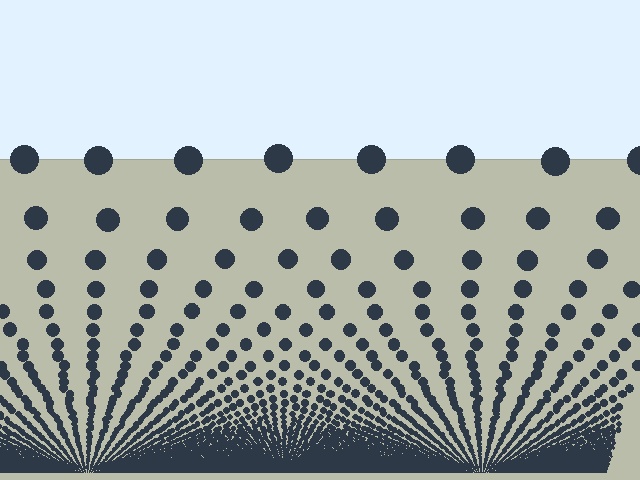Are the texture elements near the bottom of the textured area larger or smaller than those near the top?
Smaller. The gradient is inverted — elements near the bottom are smaller and denser.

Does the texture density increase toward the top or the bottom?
Density increases toward the bottom.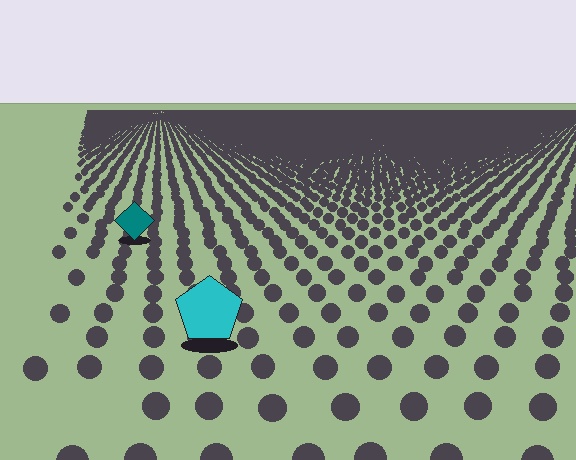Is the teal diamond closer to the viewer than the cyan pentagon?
No. The cyan pentagon is closer — you can tell from the texture gradient: the ground texture is coarser near it.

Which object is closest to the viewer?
The cyan pentagon is closest. The texture marks near it are larger and more spread out.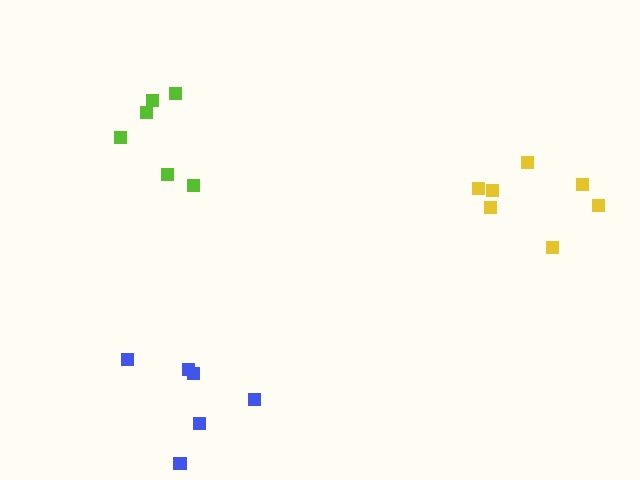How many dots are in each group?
Group 1: 6 dots, Group 2: 7 dots, Group 3: 6 dots (19 total).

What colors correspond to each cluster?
The clusters are colored: blue, yellow, lime.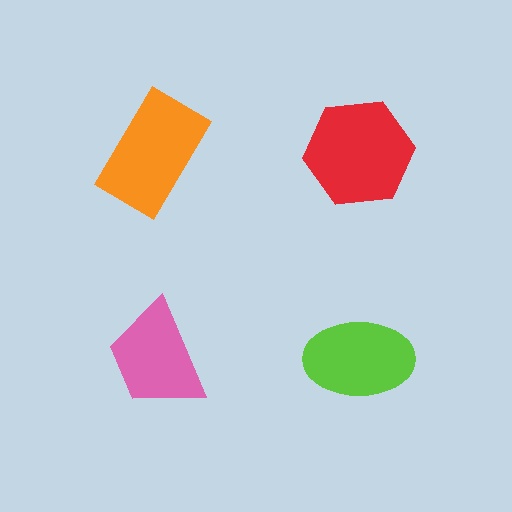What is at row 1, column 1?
An orange rectangle.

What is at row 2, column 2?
A lime ellipse.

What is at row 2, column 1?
A pink trapezoid.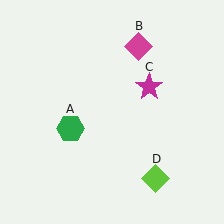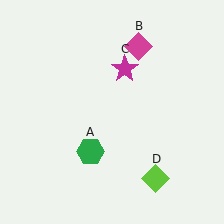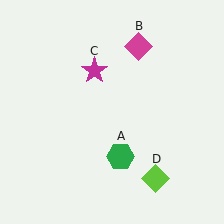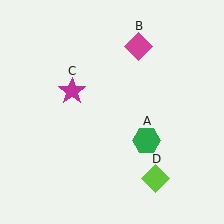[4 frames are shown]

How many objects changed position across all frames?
2 objects changed position: green hexagon (object A), magenta star (object C).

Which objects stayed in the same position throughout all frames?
Magenta diamond (object B) and lime diamond (object D) remained stationary.